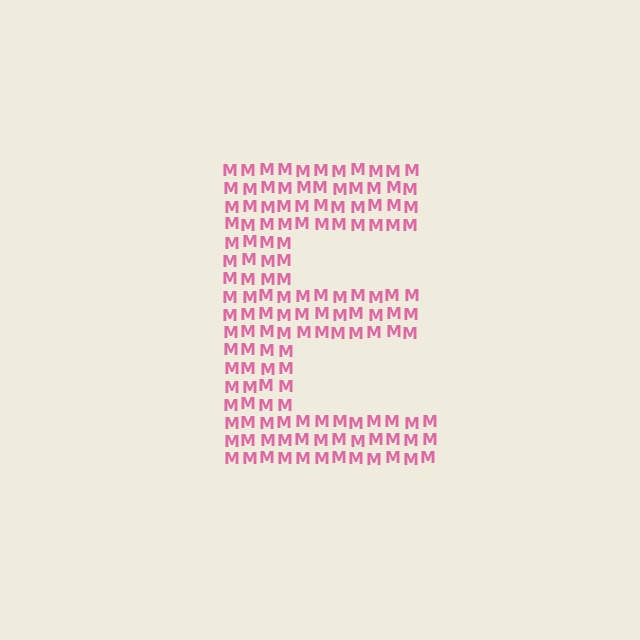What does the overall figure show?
The overall figure shows the letter E.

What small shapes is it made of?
It is made of small letter M's.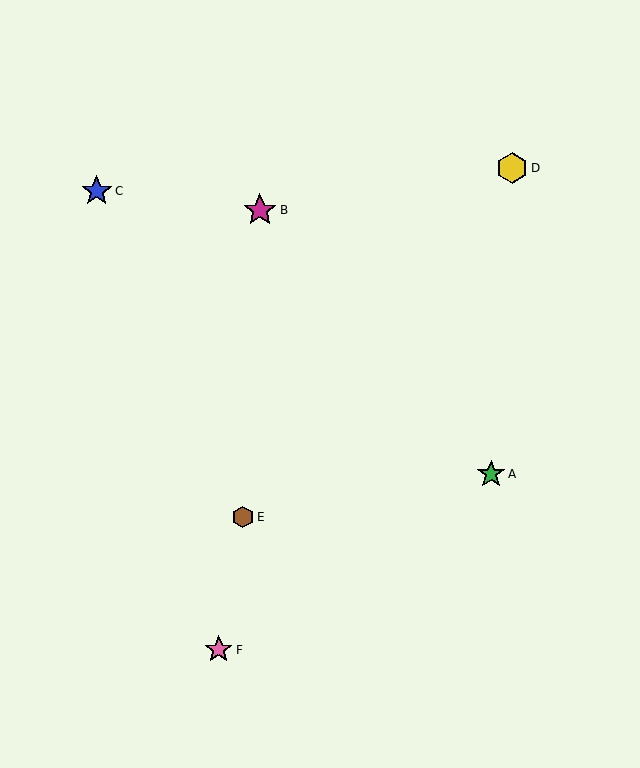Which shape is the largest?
The magenta star (labeled B) is the largest.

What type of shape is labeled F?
Shape F is a pink star.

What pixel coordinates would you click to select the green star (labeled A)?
Click at (491, 474) to select the green star A.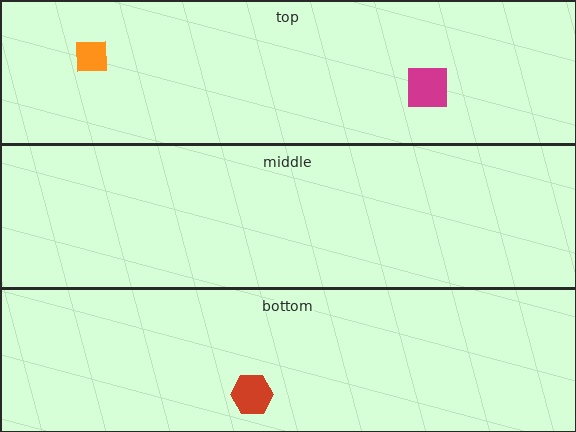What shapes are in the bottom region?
The red hexagon.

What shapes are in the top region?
The magenta square, the orange square.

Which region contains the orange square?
The top region.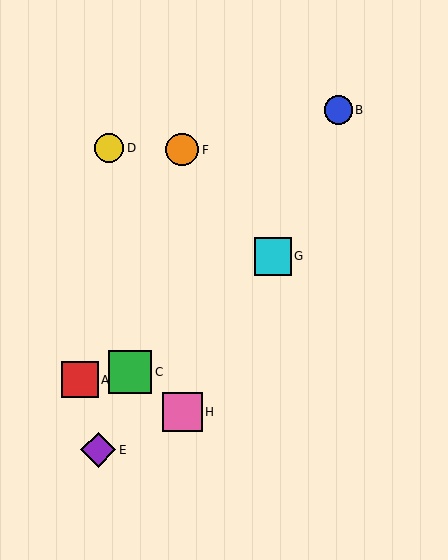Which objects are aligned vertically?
Objects F, H are aligned vertically.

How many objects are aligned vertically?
2 objects (F, H) are aligned vertically.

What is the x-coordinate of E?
Object E is at x≈98.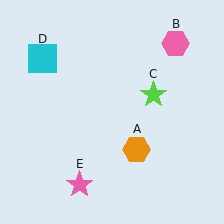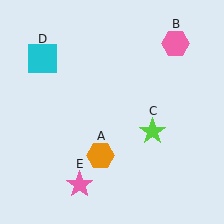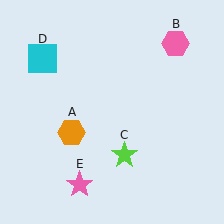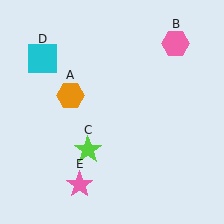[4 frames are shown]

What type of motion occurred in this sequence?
The orange hexagon (object A), lime star (object C) rotated clockwise around the center of the scene.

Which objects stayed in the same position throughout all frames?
Pink hexagon (object B) and cyan square (object D) and pink star (object E) remained stationary.